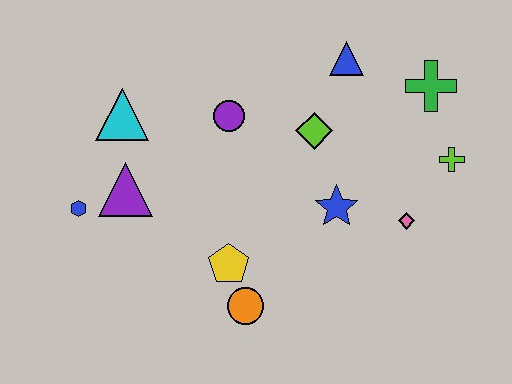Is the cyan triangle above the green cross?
No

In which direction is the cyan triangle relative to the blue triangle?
The cyan triangle is to the left of the blue triangle.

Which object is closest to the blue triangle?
The lime diamond is closest to the blue triangle.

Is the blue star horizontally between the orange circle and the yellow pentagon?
No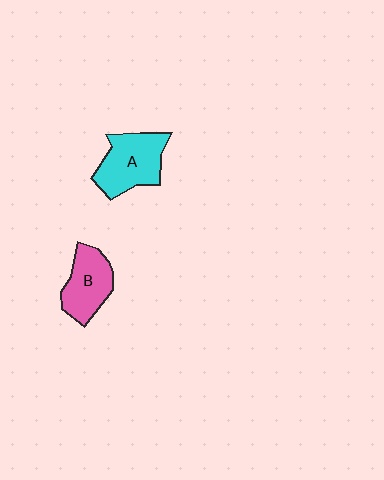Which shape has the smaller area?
Shape B (pink).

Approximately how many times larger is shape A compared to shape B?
Approximately 1.2 times.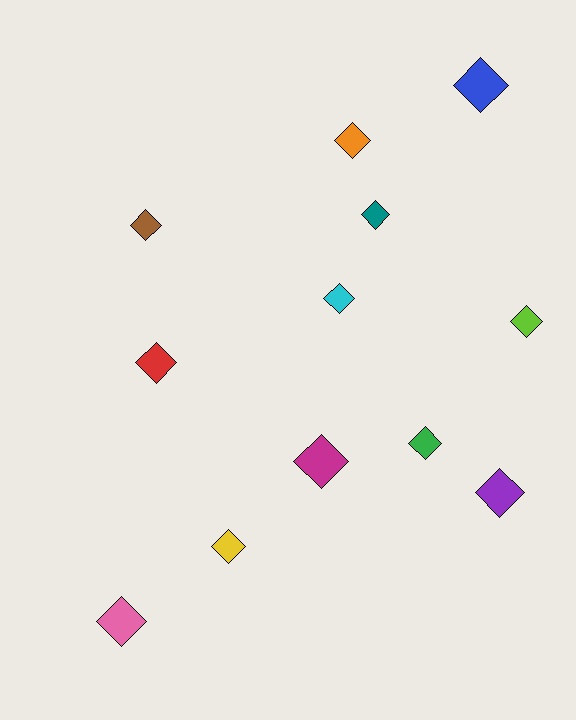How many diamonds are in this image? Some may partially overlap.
There are 12 diamonds.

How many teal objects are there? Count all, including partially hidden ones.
There is 1 teal object.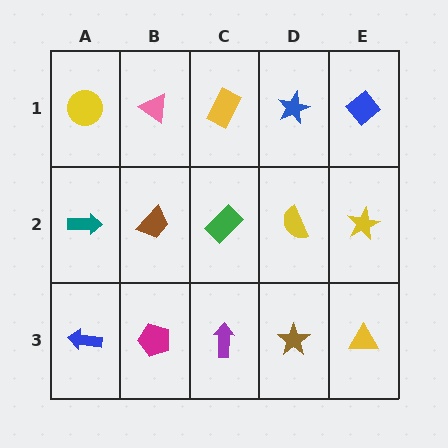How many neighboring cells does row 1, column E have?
2.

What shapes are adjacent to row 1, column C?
A green rectangle (row 2, column C), a pink triangle (row 1, column B), a blue star (row 1, column D).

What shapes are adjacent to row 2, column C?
A yellow rectangle (row 1, column C), a purple arrow (row 3, column C), a brown trapezoid (row 2, column B), a yellow semicircle (row 2, column D).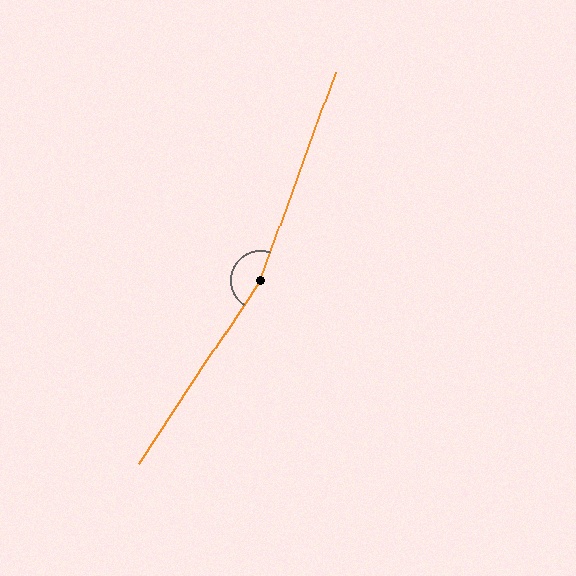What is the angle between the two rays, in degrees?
Approximately 167 degrees.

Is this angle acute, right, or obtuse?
It is obtuse.